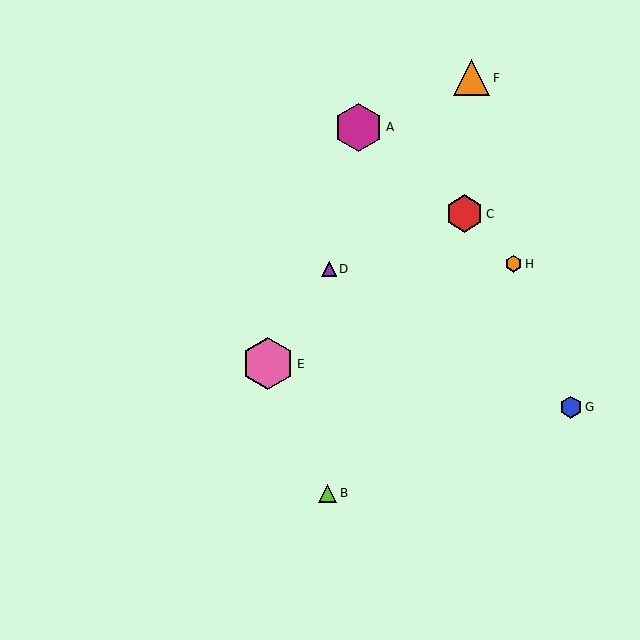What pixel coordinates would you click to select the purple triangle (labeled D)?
Click at (329, 269) to select the purple triangle D.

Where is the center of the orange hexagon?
The center of the orange hexagon is at (513, 264).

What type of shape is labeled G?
Shape G is a blue hexagon.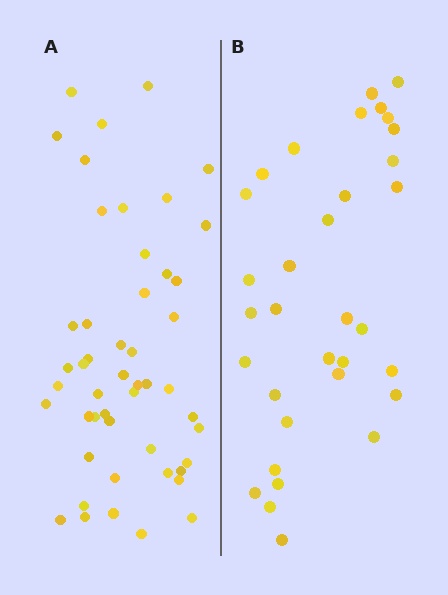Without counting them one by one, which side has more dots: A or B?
Region A (the left region) has more dots.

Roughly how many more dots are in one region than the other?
Region A has approximately 15 more dots than region B.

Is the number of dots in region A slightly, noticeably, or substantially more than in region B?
Region A has substantially more. The ratio is roughly 1.5 to 1.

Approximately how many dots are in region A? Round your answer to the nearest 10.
About 50 dots. (The exact count is 49, which rounds to 50.)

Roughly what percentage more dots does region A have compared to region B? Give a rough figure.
About 50% more.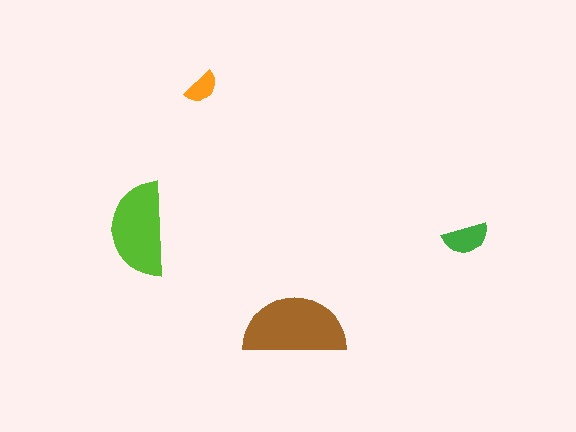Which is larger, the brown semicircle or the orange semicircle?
The brown one.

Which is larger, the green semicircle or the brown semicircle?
The brown one.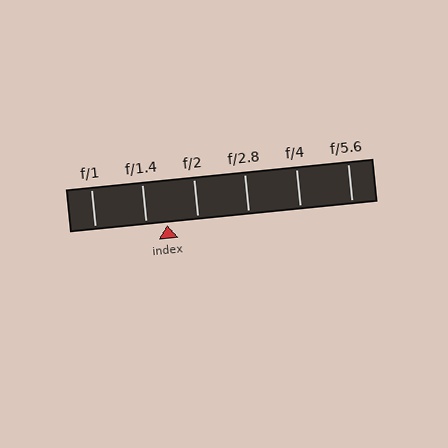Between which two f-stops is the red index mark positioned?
The index mark is between f/1.4 and f/2.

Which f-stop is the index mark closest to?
The index mark is closest to f/1.4.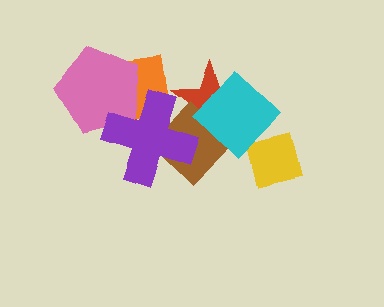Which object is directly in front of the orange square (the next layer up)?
The pink pentagon is directly in front of the orange square.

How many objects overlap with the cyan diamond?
3 objects overlap with the cyan diamond.